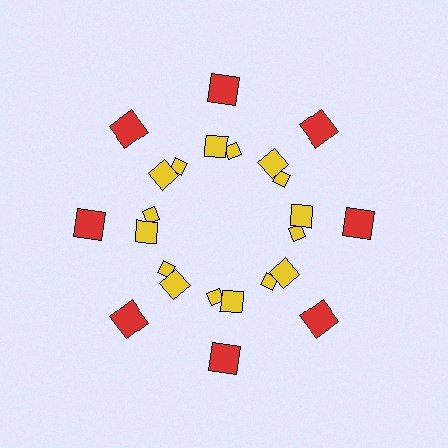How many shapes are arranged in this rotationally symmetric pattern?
There are 24 shapes, arranged in 8 groups of 3.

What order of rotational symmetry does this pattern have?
This pattern has 8-fold rotational symmetry.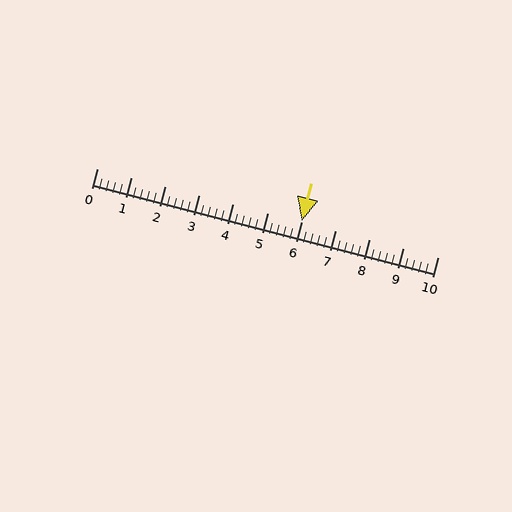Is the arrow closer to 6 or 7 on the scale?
The arrow is closer to 6.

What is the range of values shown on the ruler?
The ruler shows values from 0 to 10.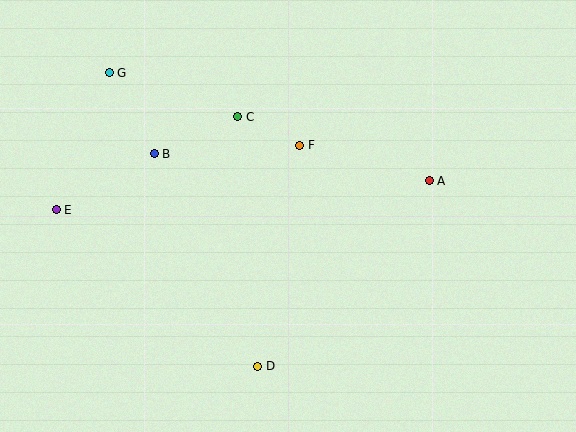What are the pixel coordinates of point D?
Point D is at (258, 366).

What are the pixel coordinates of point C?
Point C is at (238, 117).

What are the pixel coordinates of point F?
Point F is at (300, 145).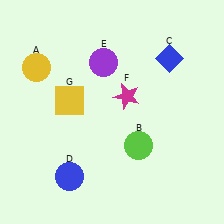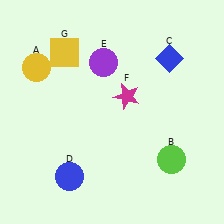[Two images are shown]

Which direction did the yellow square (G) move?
The yellow square (G) moved up.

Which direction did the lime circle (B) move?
The lime circle (B) moved right.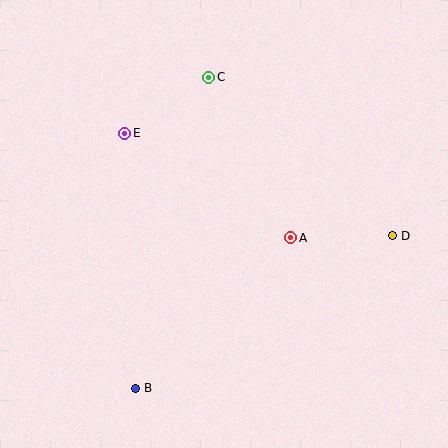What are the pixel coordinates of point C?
Point C is at (209, 77).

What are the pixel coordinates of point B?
Point B is at (136, 388).